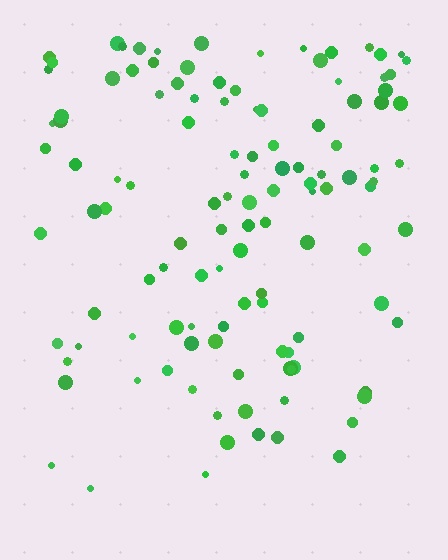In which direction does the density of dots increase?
From bottom to top, with the top side densest.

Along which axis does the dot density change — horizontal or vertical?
Vertical.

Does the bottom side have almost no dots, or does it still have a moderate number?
Still a moderate number, just noticeably fewer than the top.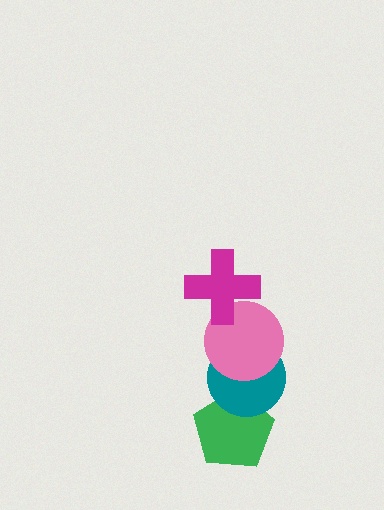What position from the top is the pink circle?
The pink circle is 2nd from the top.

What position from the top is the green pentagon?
The green pentagon is 4th from the top.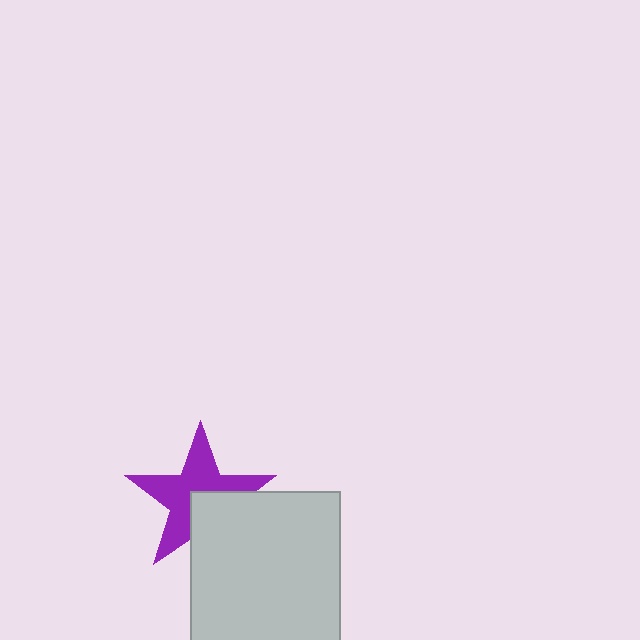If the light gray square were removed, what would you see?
You would see the complete purple star.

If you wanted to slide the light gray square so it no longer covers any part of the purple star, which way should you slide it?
Slide it toward the lower-right — that is the most direct way to separate the two shapes.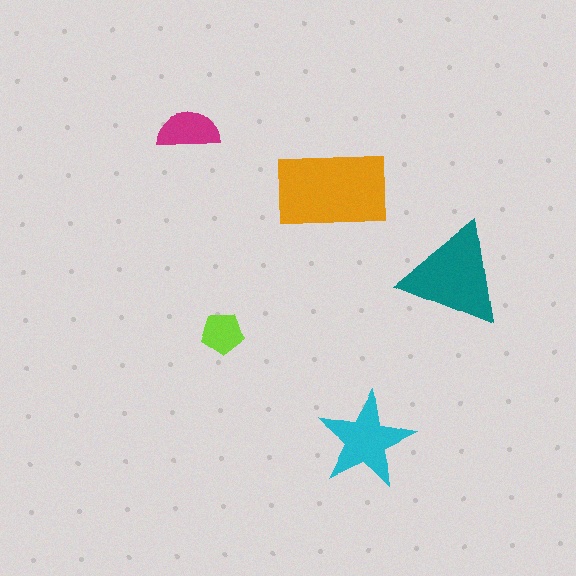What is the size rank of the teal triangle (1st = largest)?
2nd.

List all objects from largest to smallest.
The orange rectangle, the teal triangle, the cyan star, the magenta semicircle, the lime pentagon.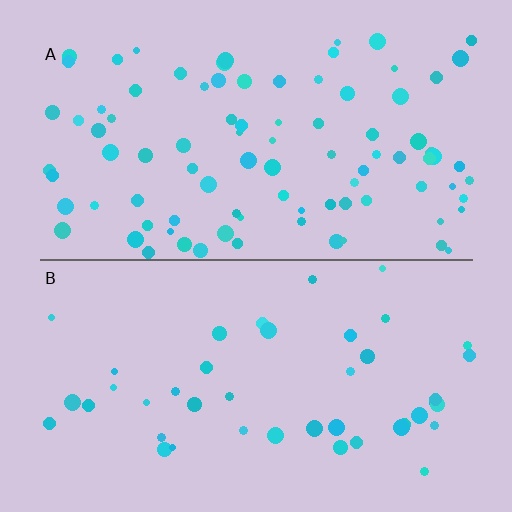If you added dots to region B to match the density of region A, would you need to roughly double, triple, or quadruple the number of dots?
Approximately double.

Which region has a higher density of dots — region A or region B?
A (the top).